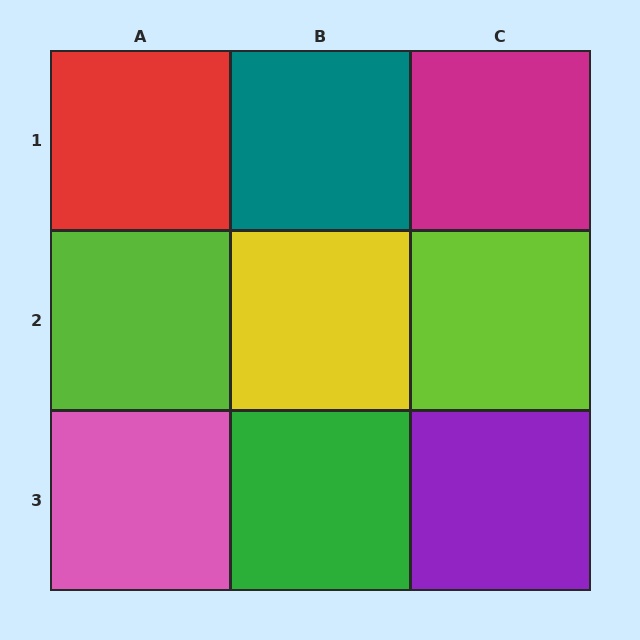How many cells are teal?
1 cell is teal.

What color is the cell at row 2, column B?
Yellow.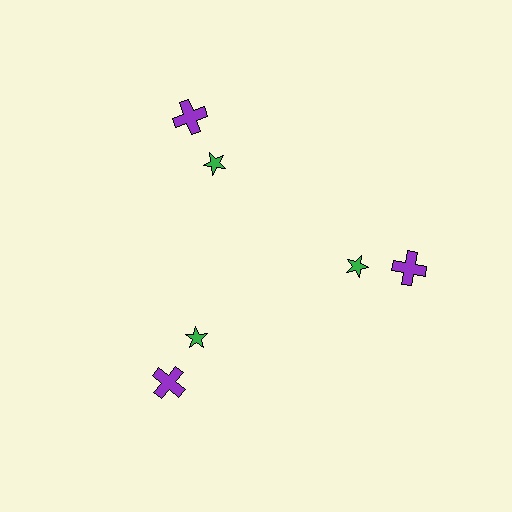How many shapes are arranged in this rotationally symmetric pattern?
There are 6 shapes, arranged in 3 groups of 2.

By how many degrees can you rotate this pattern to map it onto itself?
The pattern maps onto itself every 120 degrees of rotation.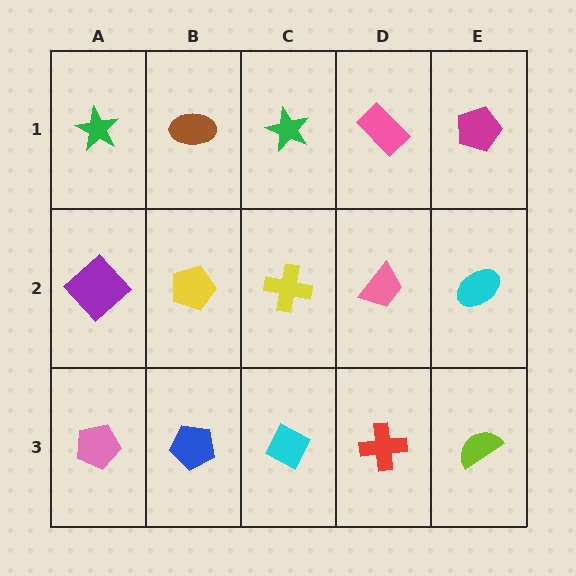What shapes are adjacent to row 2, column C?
A green star (row 1, column C), a cyan diamond (row 3, column C), a yellow pentagon (row 2, column B), a pink trapezoid (row 2, column D).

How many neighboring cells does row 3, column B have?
3.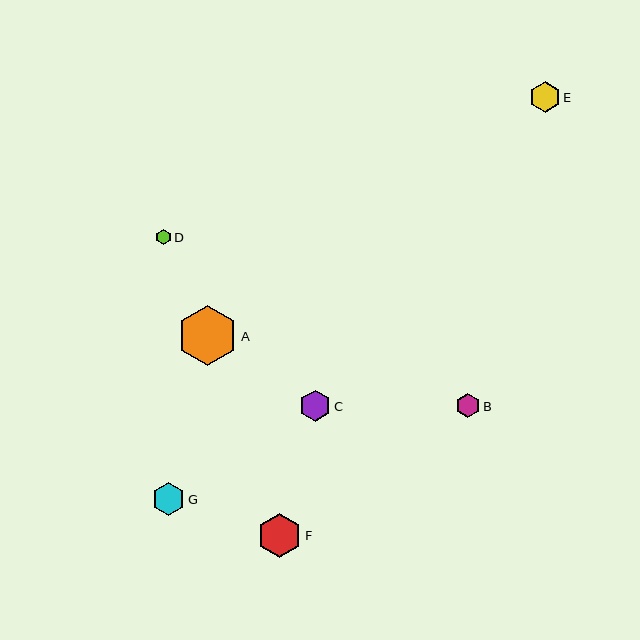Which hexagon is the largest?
Hexagon A is the largest with a size of approximately 60 pixels.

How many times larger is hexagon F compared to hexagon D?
Hexagon F is approximately 2.9 times the size of hexagon D.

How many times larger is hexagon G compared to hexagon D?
Hexagon G is approximately 2.2 times the size of hexagon D.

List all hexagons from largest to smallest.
From largest to smallest: A, F, G, C, E, B, D.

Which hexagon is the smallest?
Hexagon D is the smallest with a size of approximately 15 pixels.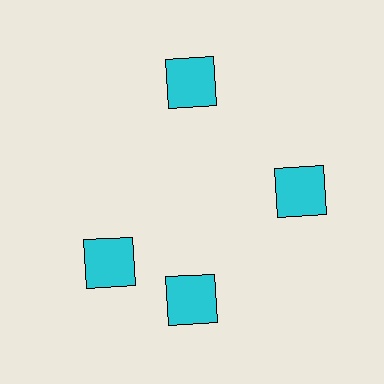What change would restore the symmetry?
The symmetry would be restored by rotating it back into even spacing with its neighbors so that all 4 squares sit at equal angles and equal distance from the center.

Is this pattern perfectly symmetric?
No. The 4 cyan squares are arranged in a ring, but one element near the 9 o'clock position is rotated out of alignment along the ring, breaking the 4-fold rotational symmetry.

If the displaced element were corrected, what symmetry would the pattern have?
It would have 4-fold rotational symmetry — the pattern would map onto itself every 90 degrees.